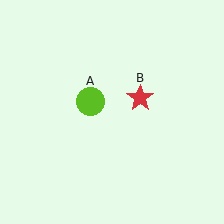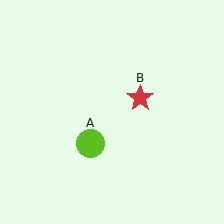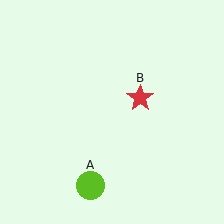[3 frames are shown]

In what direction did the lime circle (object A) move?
The lime circle (object A) moved down.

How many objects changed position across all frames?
1 object changed position: lime circle (object A).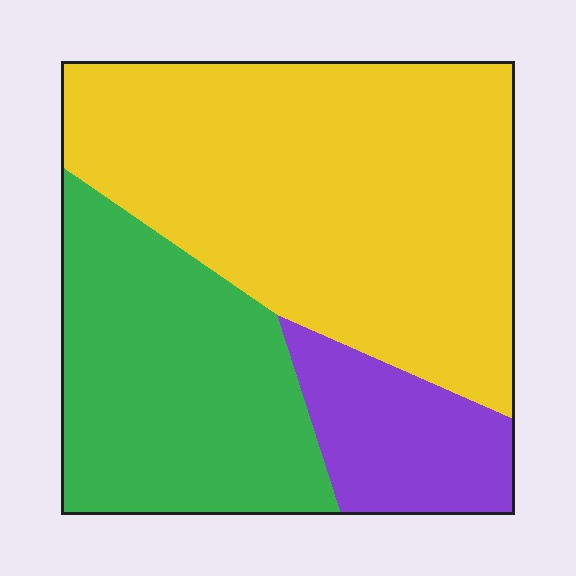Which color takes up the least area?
Purple, at roughly 15%.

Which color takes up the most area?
Yellow, at roughly 55%.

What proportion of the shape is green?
Green covers roughly 30% of the shape.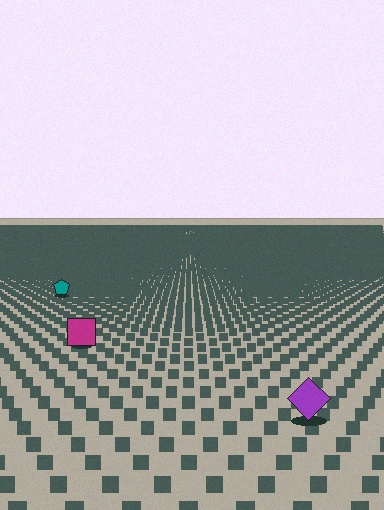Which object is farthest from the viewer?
The teal pentagon is farthest from the viewer. It appears smaller and the ground texture around it is denser.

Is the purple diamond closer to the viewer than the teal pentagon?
Yes. The purple diamond is closer — you can tell from the texture gradient: the ground texture is coarser near it.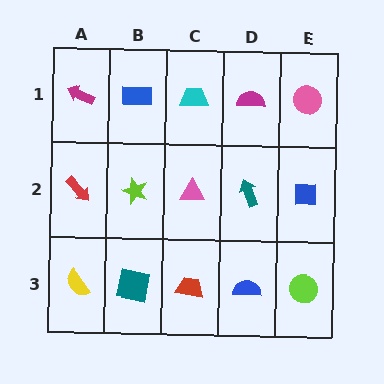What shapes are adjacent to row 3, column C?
A pink triangle (row 2, column C), a teal square (row 3, column B), a blue semicircle (row 3, column D).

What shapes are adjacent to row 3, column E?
A blue square (row 2, column E), a blue semicircle (row 3, column D).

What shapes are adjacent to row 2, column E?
A pink circle (row 1, column E), a lime circle (row 3, column E), a teal arrow (row 2, column D).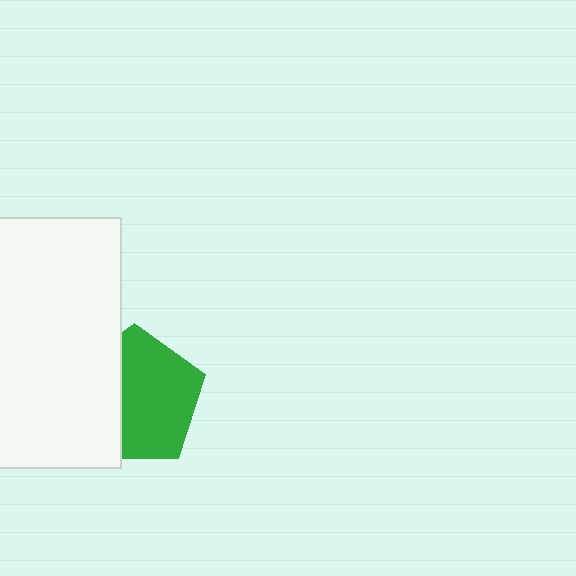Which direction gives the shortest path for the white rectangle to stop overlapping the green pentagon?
Moving left gives the shortest separation.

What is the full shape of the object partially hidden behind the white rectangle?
The partially hidden object is a green pentagon.